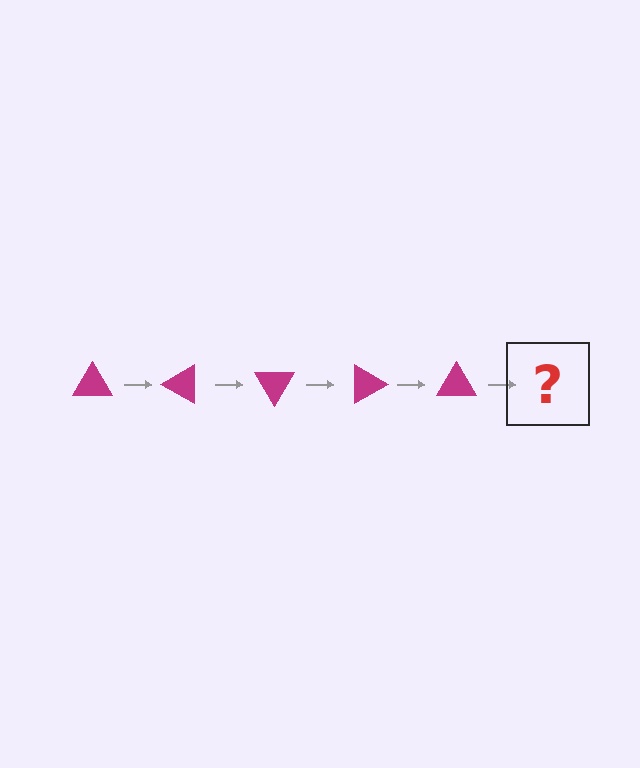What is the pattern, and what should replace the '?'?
The pattern is that the triangle rotates 30 degrees each step. The '?' should be a magenta triangle rotated 150 degrees.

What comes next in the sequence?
The next element should be a magenta triangle rotated 150 degrees.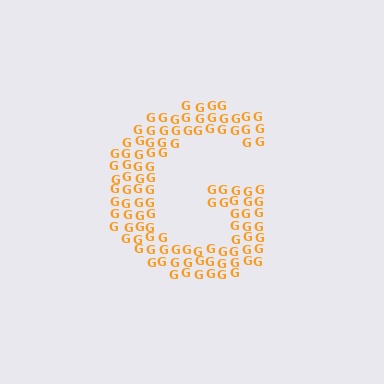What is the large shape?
The large shape is the letter G.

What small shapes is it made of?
It is made of small letter G's.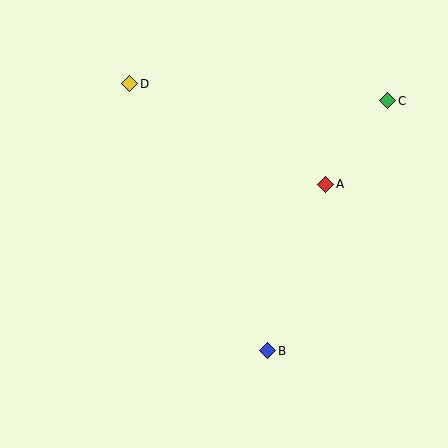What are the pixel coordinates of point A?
Point A is at (326, 184).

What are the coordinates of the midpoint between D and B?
The midpoint between D and B is at (199, 217).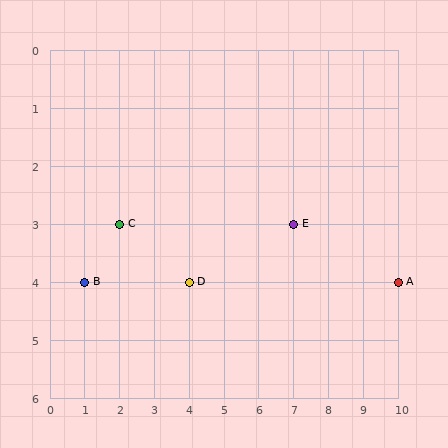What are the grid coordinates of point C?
Point C is at grid coordinates (2, 3).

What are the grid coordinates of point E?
Point E is at grid coordinates (7, 3).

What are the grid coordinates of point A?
Point A is at grid coordinates (10, 4).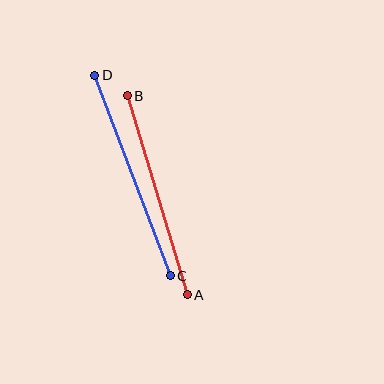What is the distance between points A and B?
The distance is approximately 208 pixels.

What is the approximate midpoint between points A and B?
The midpoint is at approximately (157, 195) pixels.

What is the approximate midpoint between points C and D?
The midpoint is at approximately (133, 176) pixels.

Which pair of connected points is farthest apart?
Points C and D are farthest apart.